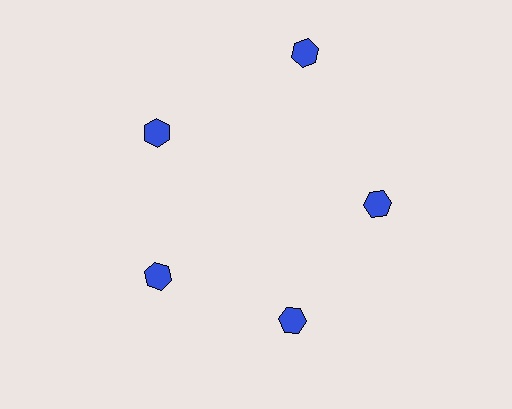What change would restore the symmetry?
The symmetry would be restored by moving it inward, back onto the ring so that all 5 hexagons sit at equal angles and equal distance from the center.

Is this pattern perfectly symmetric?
No. The 5 blue hexagons are arranged in a ring, but one element near the 1 o'clock position is pushed outward from the center, breaking the 5-fold rotational symmetry.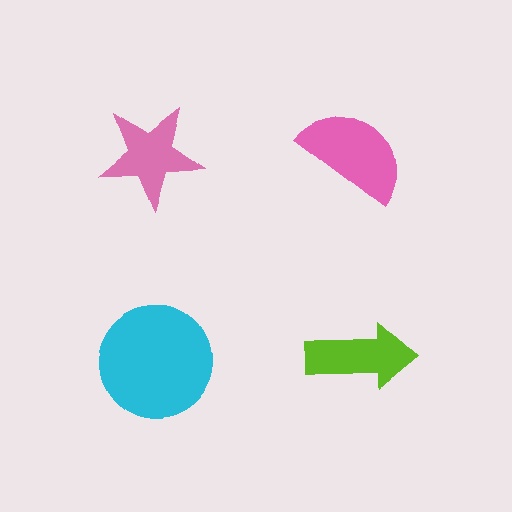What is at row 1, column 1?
A pink star.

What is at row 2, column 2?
A lime arrow.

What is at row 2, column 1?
A cyan circle.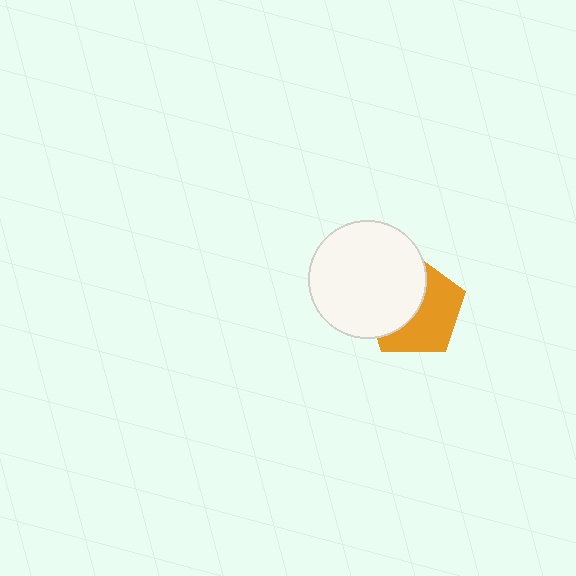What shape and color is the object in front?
The object in front is a white circle.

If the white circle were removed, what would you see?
You would see the complete orange pentagon.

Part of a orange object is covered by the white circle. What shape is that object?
It is a pentagon.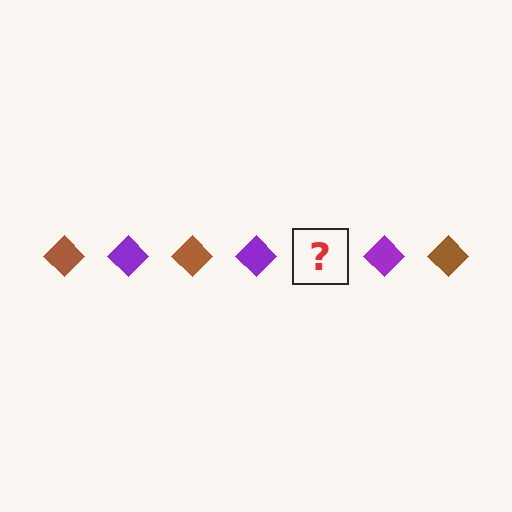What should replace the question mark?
The question mark should be replaced with a brown diamond.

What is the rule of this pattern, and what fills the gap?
The rule is that the pattern cycles through brown, purple diamonds. The gap should be filled with a brown diamond.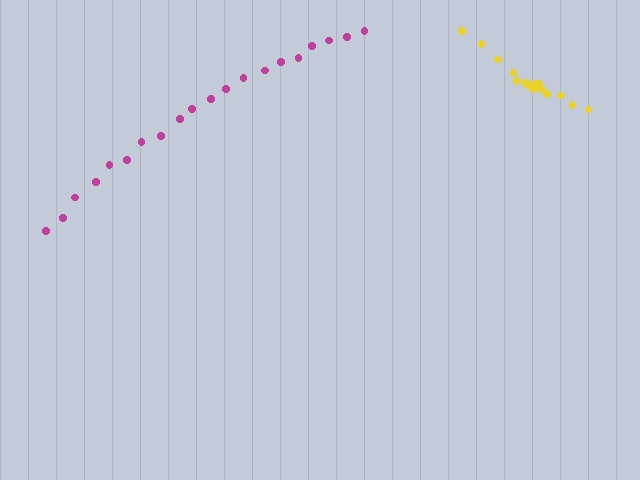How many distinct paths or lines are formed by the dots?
There are 2 distinct paths.